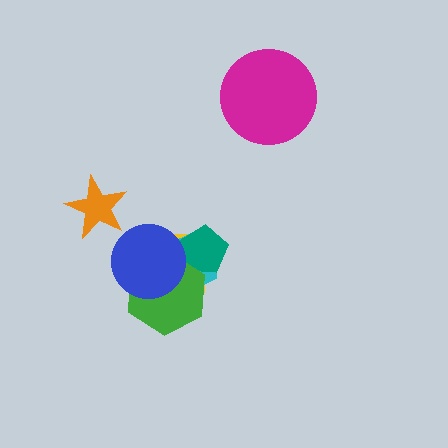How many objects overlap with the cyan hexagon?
4 objects overlap with the cyan hexagon.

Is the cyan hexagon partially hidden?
Yes, it is partially covered by another shape.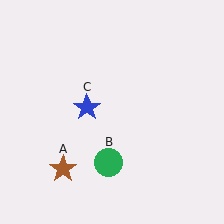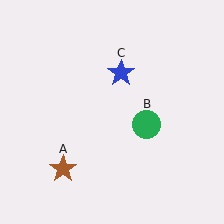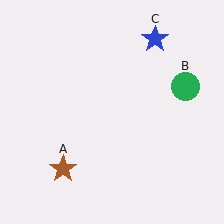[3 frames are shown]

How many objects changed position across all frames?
2 objects changed position: green circle (object B), blue star (object C).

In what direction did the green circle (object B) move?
The green circle (object B) moved up and to the right.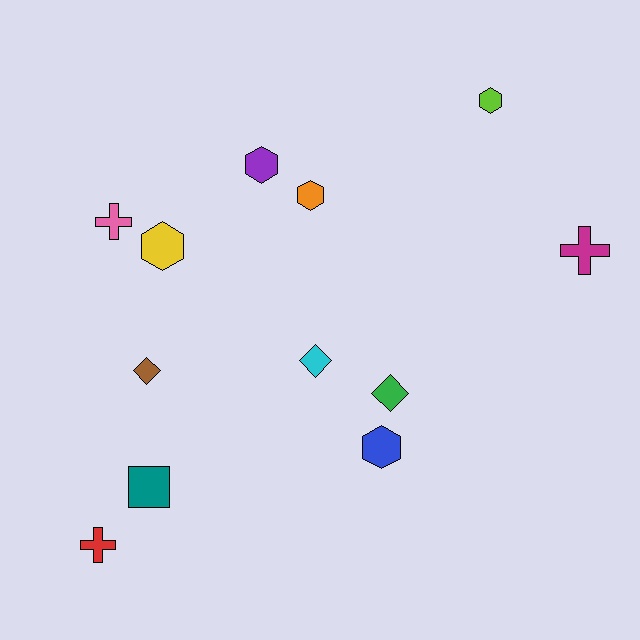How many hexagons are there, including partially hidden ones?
There are 5 hexagons.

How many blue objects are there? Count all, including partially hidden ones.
There is 1 blue object.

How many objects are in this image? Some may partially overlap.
There are 12 objects.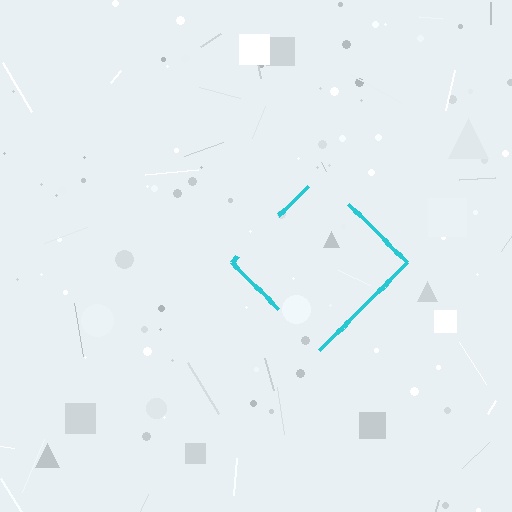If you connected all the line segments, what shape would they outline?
They would outline a diamond.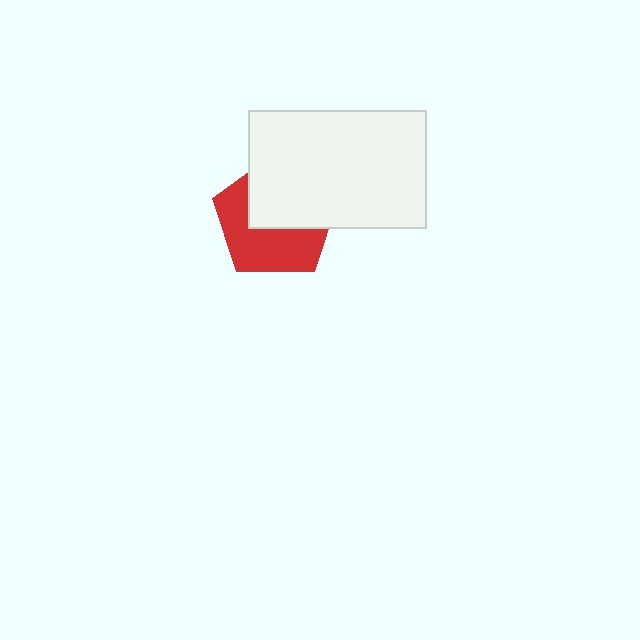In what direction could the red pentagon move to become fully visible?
The red pentagon could move toward the lower-left. That would shift it out from behind the white rectangle entirely.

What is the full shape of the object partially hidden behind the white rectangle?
The partially hidden object is a red pentagon.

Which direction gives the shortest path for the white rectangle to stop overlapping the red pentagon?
Moving toward the upper-right gives the shortest separation.